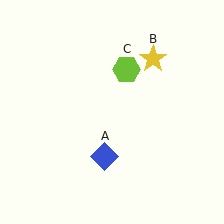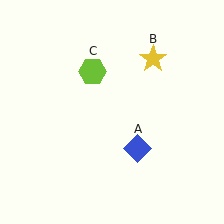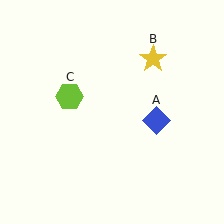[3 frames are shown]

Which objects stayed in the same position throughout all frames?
Yellow star (object B) remained stationary.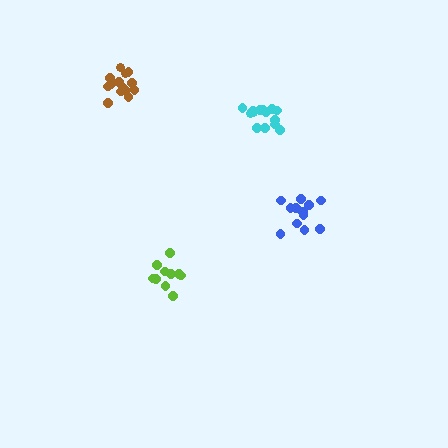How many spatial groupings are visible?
There are 4 spatial groupings.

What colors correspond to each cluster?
The clusters are colored: cyan, lime, blue, brown.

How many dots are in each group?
Group 1: 14 dots, Group 2: 10 dots, Group 3: 12 dots, Group 4: 15 dots (51 total).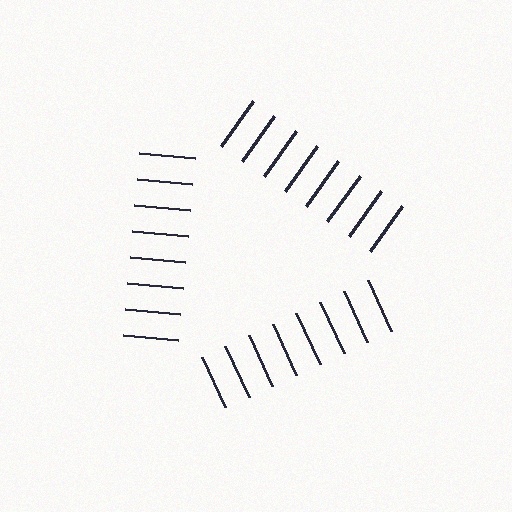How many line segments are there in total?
24 — 8 along each of the 3 edges.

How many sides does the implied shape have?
3 sides — the line-ends trace a triangle.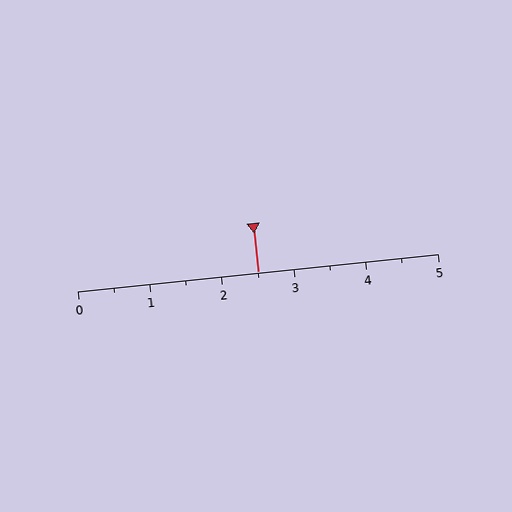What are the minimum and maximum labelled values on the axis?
The axis runs from 0 to 5.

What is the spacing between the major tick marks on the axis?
The major ticks are spaced 1 apart.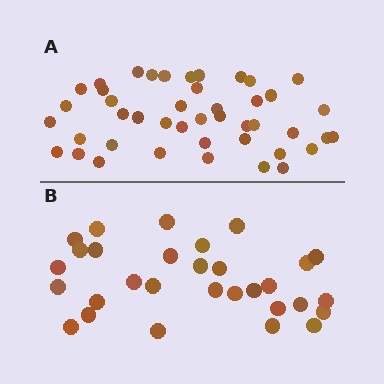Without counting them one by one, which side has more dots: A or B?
Region A (the top region) has more dots.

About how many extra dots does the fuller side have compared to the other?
Region A has approximately 15 more dots than region B.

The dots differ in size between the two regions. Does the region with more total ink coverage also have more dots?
No. Region B has more total ink coverage because its dots are larger, but region A actually contains more individual dots. Total area can be misleading — the number of items is what matters here.